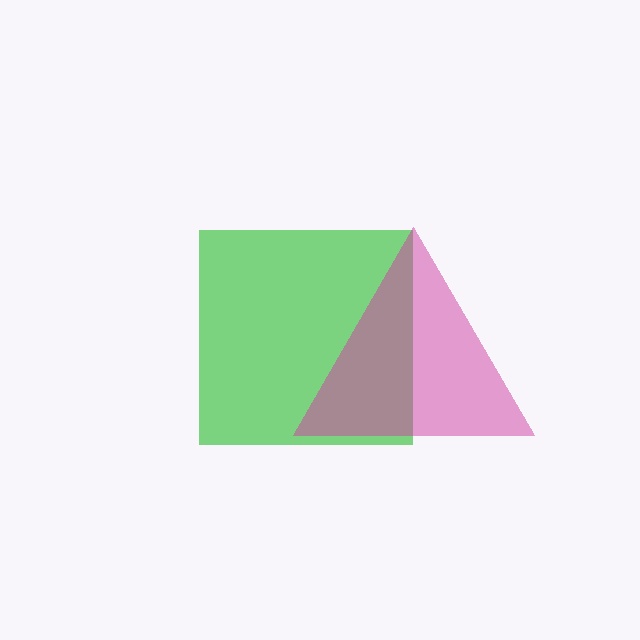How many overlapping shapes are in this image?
There are 2 overlapping shapes in the image.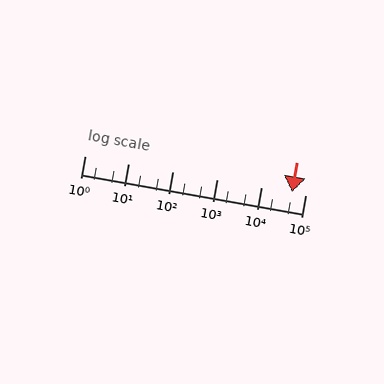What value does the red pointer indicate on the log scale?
The pointer indicates approximately 50000.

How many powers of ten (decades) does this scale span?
The scale spans 5 decades, from 1 to 100000.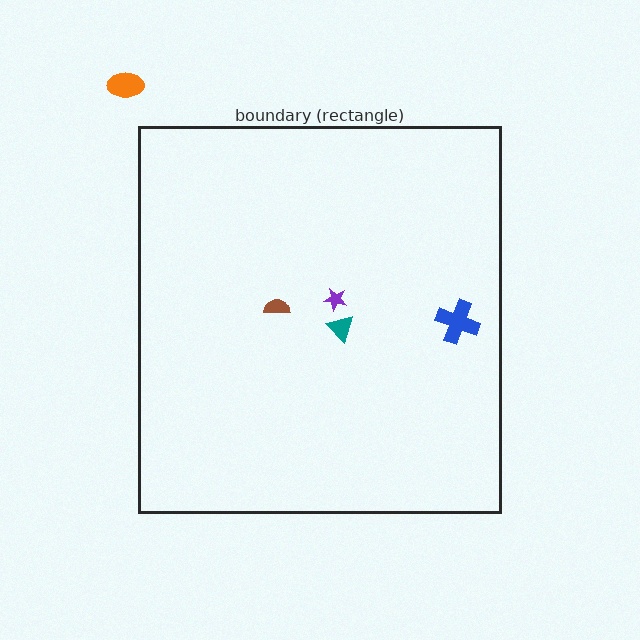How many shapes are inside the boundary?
4 inside, 1 outside.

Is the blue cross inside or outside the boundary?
Inside.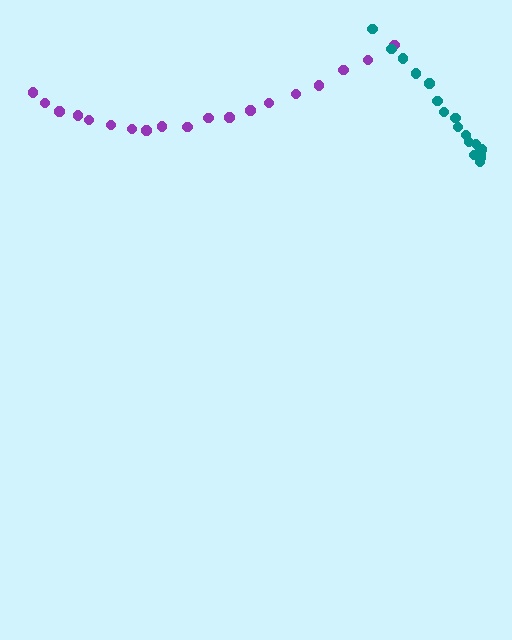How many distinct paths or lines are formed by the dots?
There are 2 distinct paths.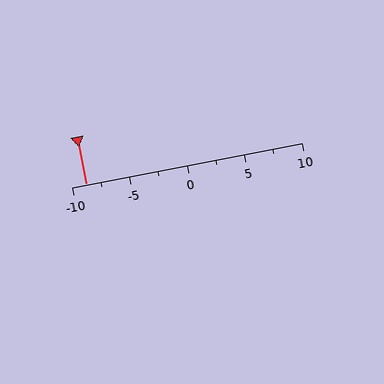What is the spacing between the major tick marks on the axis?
The major ticks are spaced 5 apart.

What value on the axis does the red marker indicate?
The marker indicates approximately -8.8.